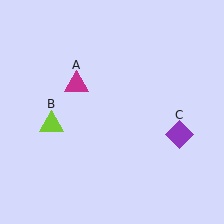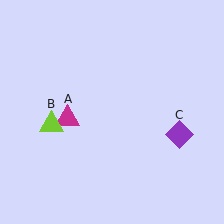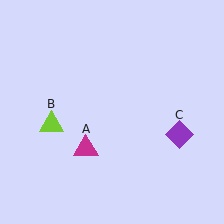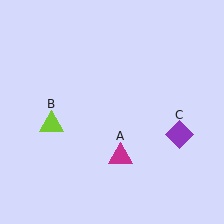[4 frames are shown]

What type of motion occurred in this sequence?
The magenta triangle (object A) rotated counterclockwise around the center of the scene.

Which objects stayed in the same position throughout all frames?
Lime triangle (object B) and purple diamond (object C) remained stationary.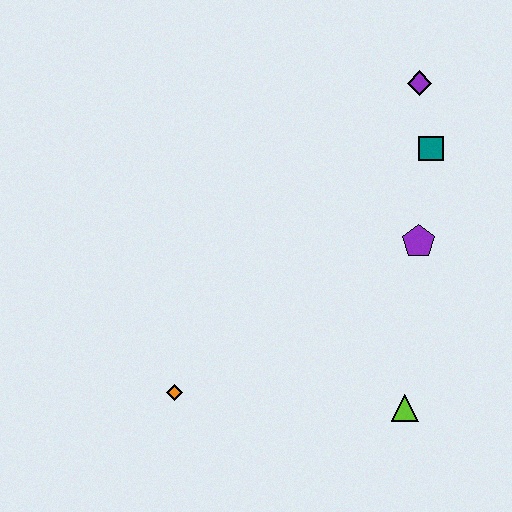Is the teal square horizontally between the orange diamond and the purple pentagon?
No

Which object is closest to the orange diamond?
The lime triangle is closest to the orange diamond.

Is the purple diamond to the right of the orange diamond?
Yes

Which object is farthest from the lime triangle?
The purple diamond is farthest from the lime triangle.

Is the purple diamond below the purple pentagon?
No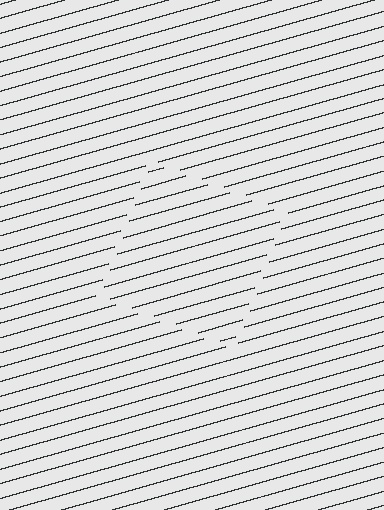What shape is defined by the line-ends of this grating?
An illusory square. The interior of the shape contains the same grating, shifted by half a period — the contour is defined by the phase discontinuity where line-ends from the inner and outer gratings abut.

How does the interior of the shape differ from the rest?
The interior of the shape contains the same grating, shifted by half a period — the contour is defined by the phase discontinuity where line-ends from the inner and outer gratings abut.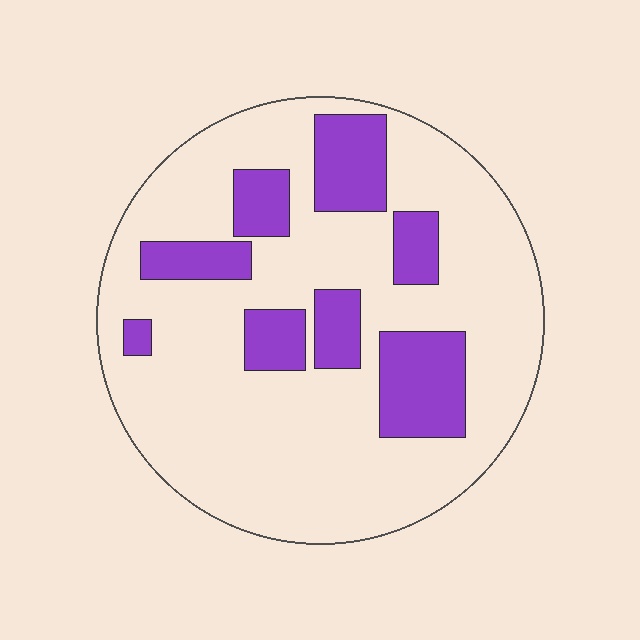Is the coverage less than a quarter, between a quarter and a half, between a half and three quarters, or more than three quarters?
Less than a quarter.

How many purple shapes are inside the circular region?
8.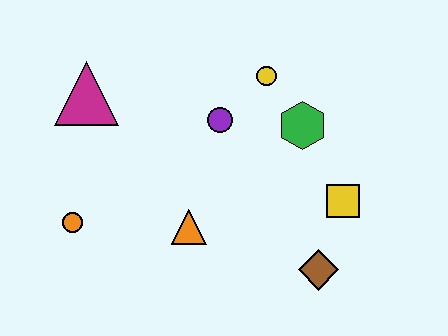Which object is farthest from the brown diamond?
The magenta triangle is farthest from the brown diamond.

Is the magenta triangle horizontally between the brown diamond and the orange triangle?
No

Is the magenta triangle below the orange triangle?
No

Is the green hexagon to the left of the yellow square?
Yes